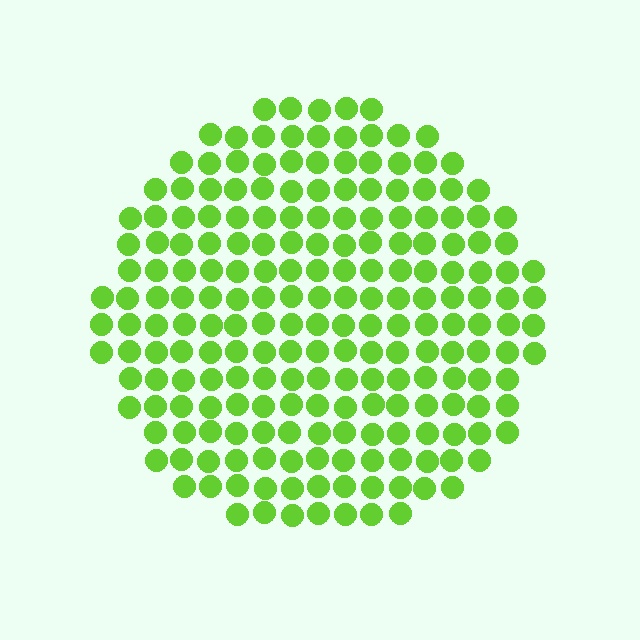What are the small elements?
The small elements are circles.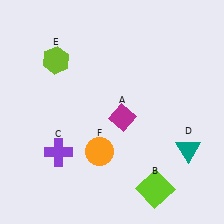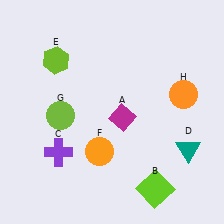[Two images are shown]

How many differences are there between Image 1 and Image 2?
There are 2 differences between the two images.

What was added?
A lime circle (G), an orange circle (H) were added in Image 2.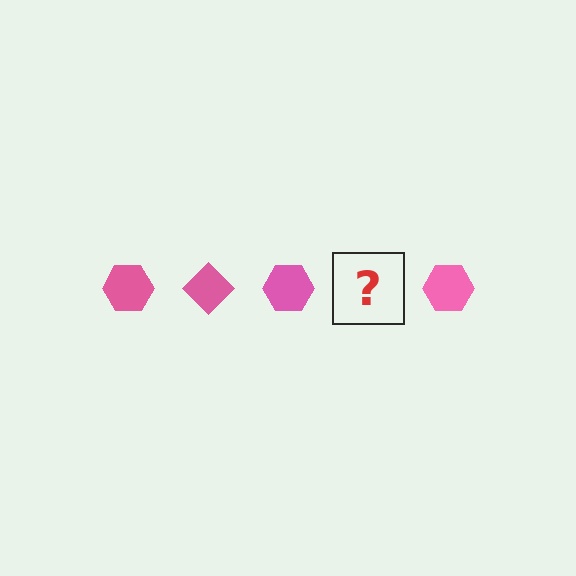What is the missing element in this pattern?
The missing element is a pink diamond.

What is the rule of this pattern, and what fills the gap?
The rule is that the pattern cycles through hexagon, diamond shapes in pink. The gap should be filled with a pink diamond.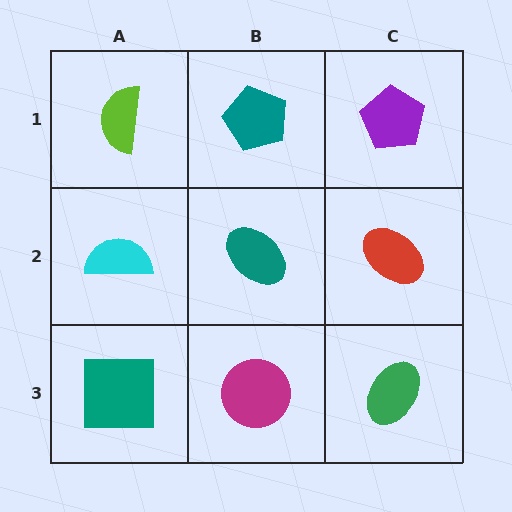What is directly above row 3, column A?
A cyan semicircle.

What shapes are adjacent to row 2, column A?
A lime semicircle (row 1, column A), a teal square (row 3, column A), a teal ellipse (row 2, column B).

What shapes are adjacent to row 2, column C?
A purple pentagon (row 1, column C), a green ellipse (row 3, column C), a teal ellipse (row 2, column B).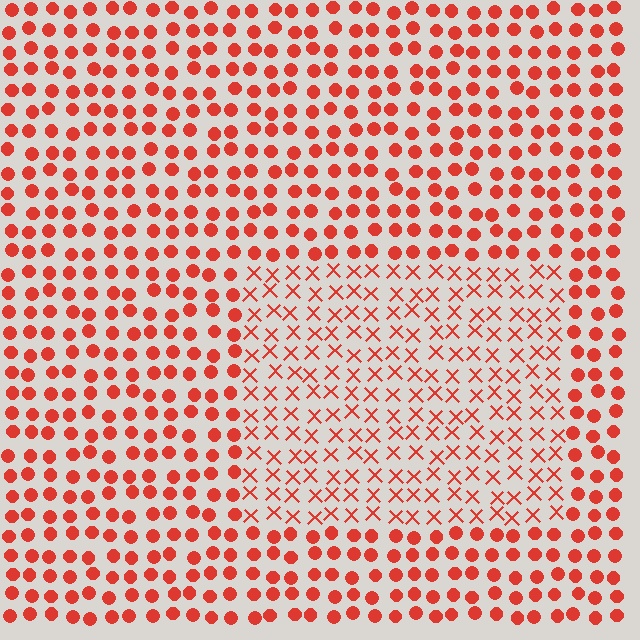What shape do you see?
I see a rectangle.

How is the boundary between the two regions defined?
The boundary is defined by a change in element shape: X marks inside vs. circles outside. All elements share the same color and spacing.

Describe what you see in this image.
The image is filled with small red elements arranged in a uniform grid. A rectangle-shaped region contains X marks, while the surrounding area contains circles. The boundary is defined purely by the change in element shape.